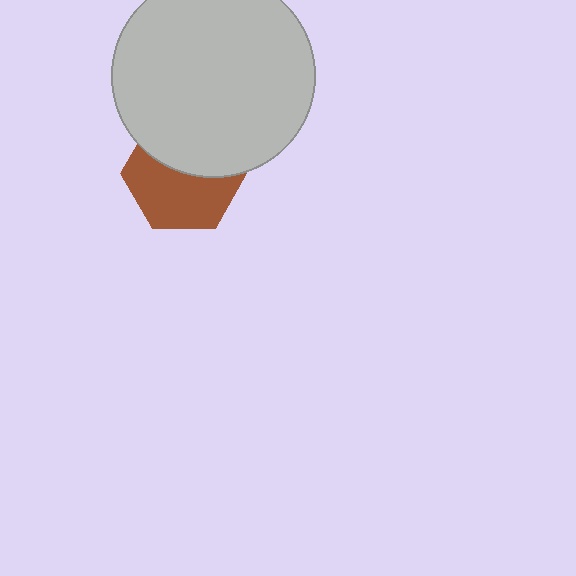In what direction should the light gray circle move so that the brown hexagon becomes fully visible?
The light gray circle should move up. That is the shortest direction to clear the overlap and leave the brown hexagon fully visible.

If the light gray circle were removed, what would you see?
You would see the complete brown hexagon.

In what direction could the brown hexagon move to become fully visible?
The brown hexagon could move down. That would shift it out from behind the light gray circle entirely.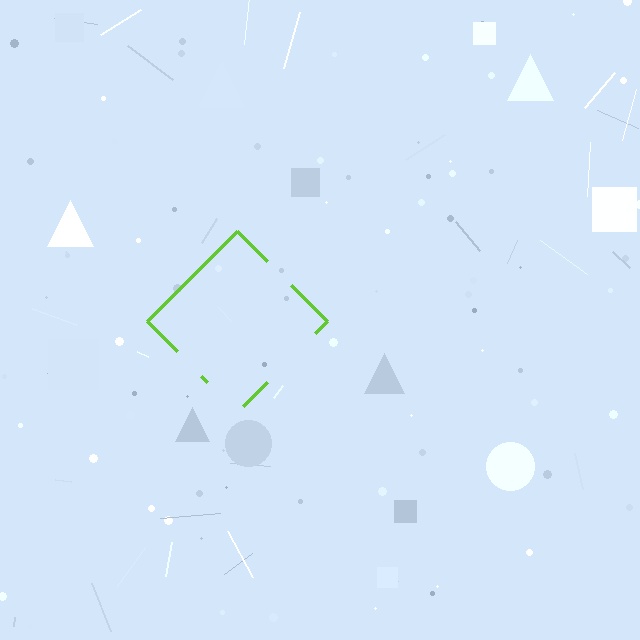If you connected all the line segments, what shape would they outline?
They would outline a diamond.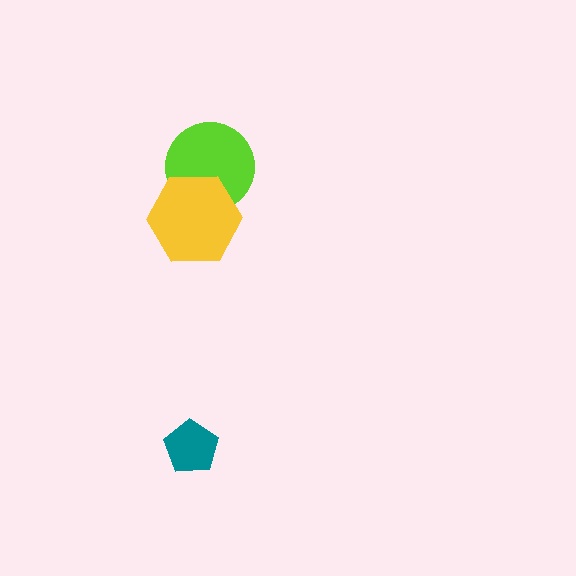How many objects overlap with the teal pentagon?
0 objects overlap with the teal pentagon.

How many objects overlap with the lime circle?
1 object overlaps with the lime circle.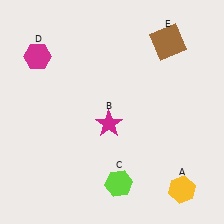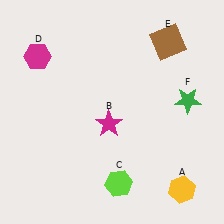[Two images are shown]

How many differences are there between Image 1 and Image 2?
There is 1 difference between the two images.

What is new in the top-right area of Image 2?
A green star (F) was added in the top-right area of Image 2.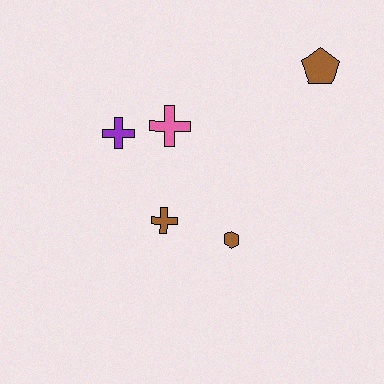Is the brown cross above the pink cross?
No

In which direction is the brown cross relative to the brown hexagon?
The brown cross is to the left of the brown hexagon.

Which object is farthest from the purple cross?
The brown pentagon is farthest from the purple cross.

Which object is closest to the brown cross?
The brown hexagon is closest to the brown cross.